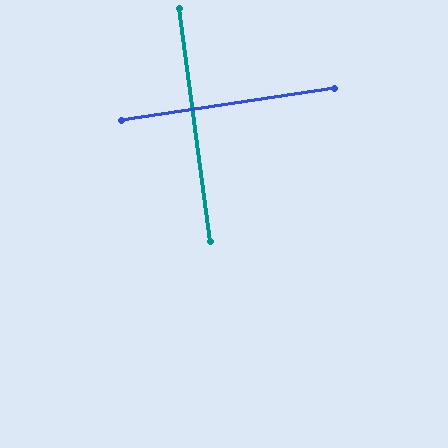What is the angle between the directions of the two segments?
Approximately 89 degrees.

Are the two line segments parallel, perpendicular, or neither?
Perpendicular — they meet at approximately 89°.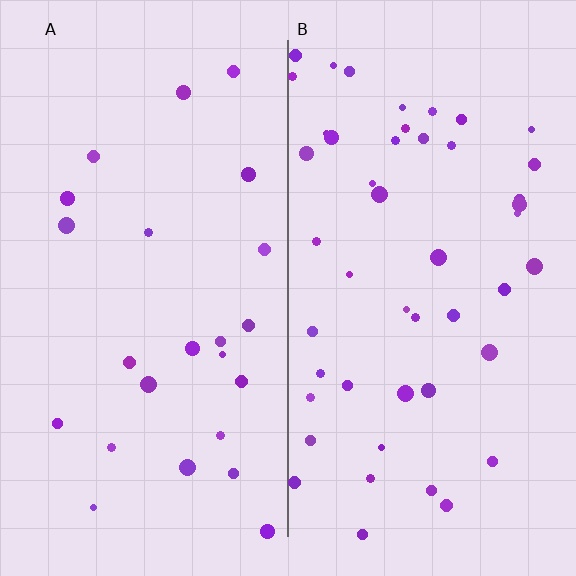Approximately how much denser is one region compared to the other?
Approximately 2.0× — region B over region A.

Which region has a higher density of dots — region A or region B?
B (the right).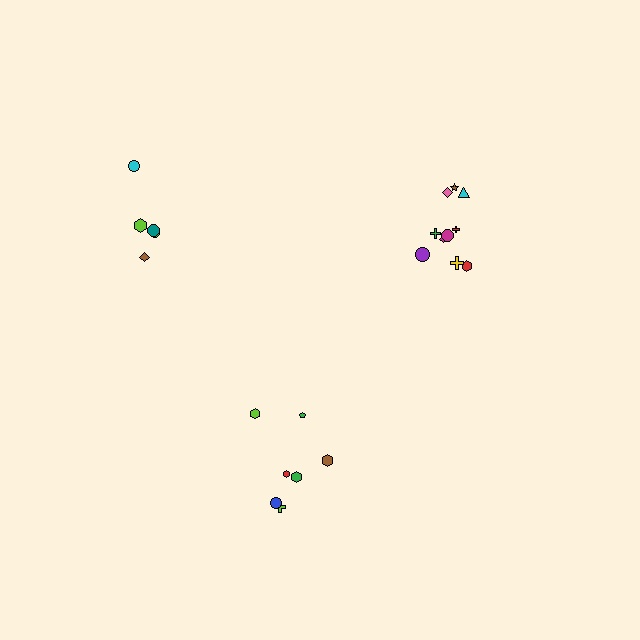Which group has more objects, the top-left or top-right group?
The top-right group.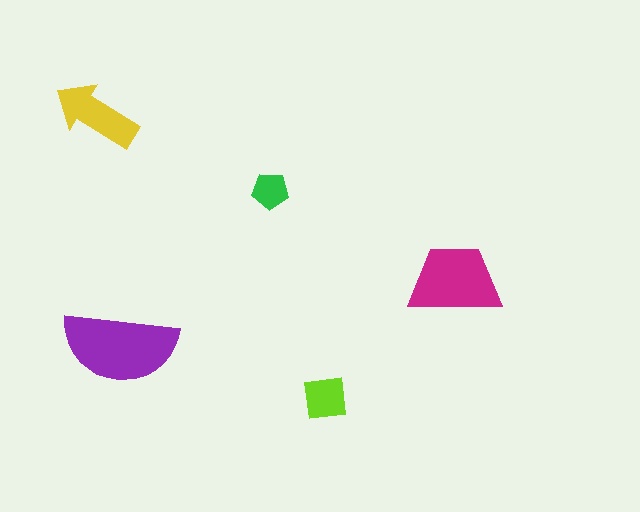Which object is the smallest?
The green pentagon.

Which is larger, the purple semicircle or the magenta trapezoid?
The purple semicircle.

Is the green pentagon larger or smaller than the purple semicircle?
Smaller.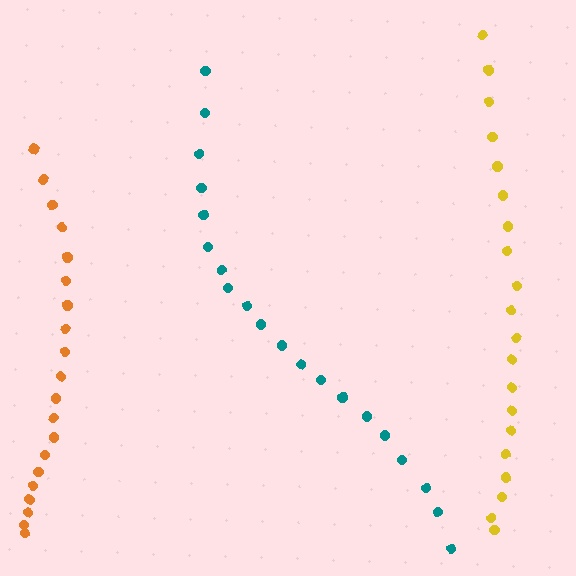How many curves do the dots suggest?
There are 3 distinct paths.